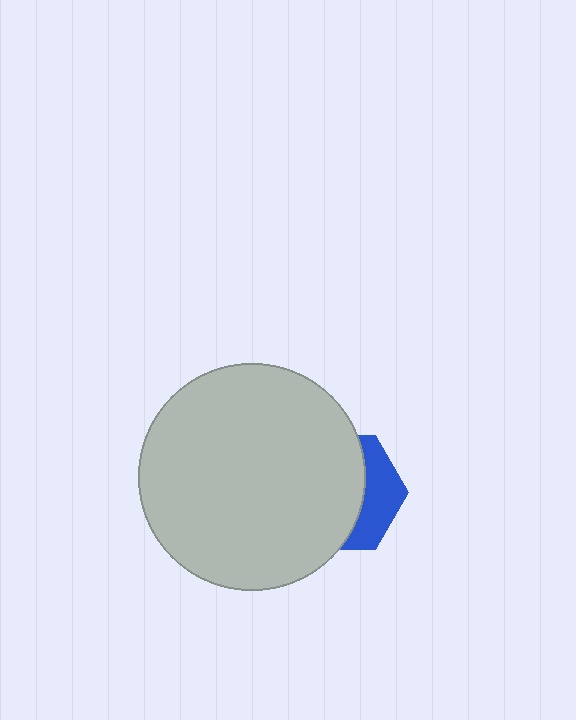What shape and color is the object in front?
The object in front is a light gray circle.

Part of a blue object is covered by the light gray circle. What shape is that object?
It is a hexagon.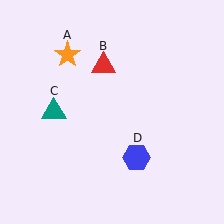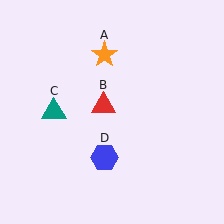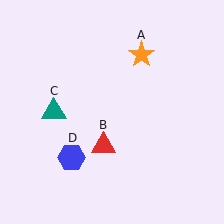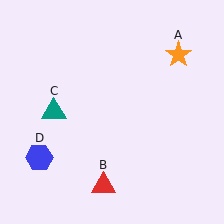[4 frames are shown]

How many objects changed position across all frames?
3 objects changed position: orange star (object A), red triangle (object B), blue hexagon (object D).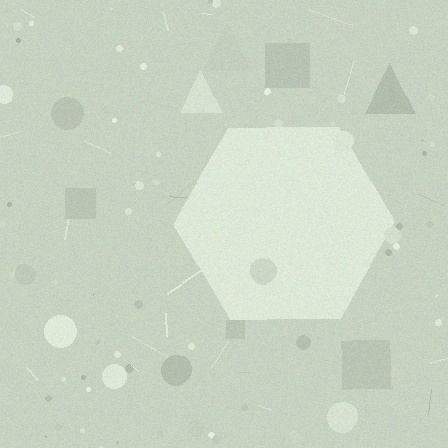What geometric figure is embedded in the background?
A hexagon is embedded in the background.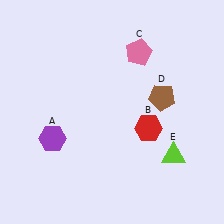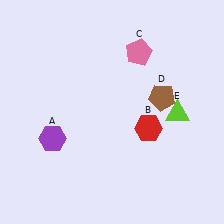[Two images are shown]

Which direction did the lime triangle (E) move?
The lime triangle (E) moved up.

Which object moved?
The lime triangle (E) moved up.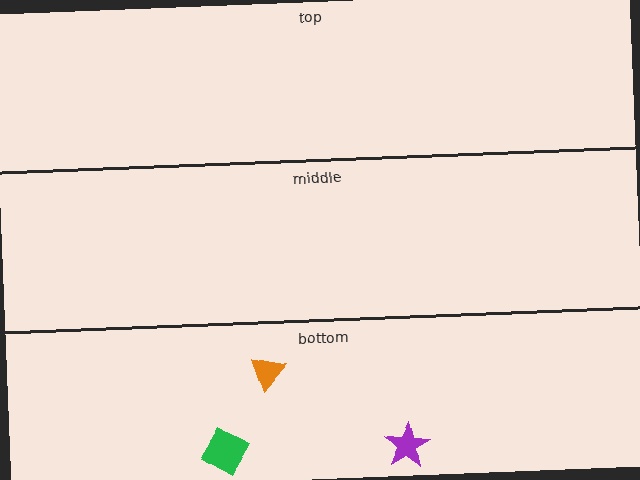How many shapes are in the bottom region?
3.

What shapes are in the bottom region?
The orange triangle, the purple star, the green diamond.